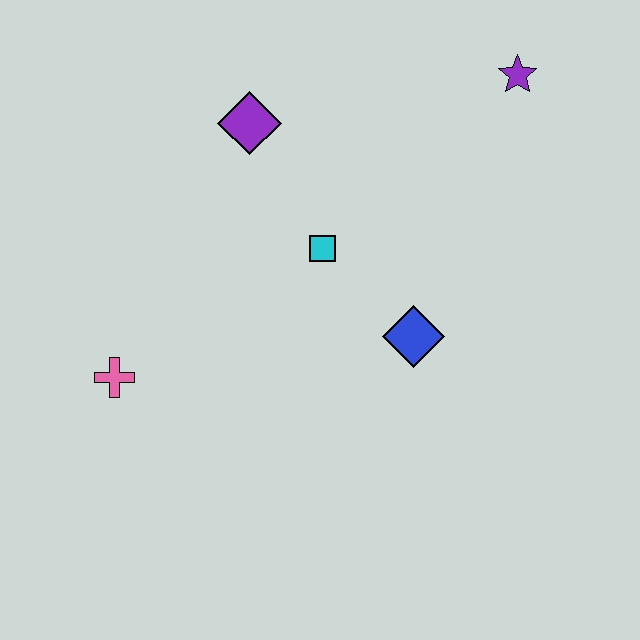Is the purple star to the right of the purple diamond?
Yes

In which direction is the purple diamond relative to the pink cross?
The purple diamond is above the pink cross.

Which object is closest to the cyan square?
The blue diamond is closest to the cyan square.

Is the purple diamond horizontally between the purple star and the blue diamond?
No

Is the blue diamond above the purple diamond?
No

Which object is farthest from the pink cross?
The purple star is farthest from the pink cross.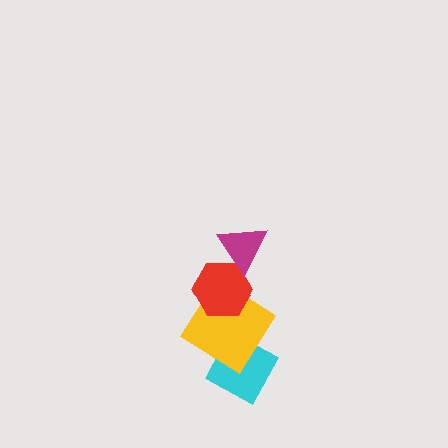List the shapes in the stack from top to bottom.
From top to bottom: the magenta triangle, the red hexagon, the yellow diamond, the cyan diamond.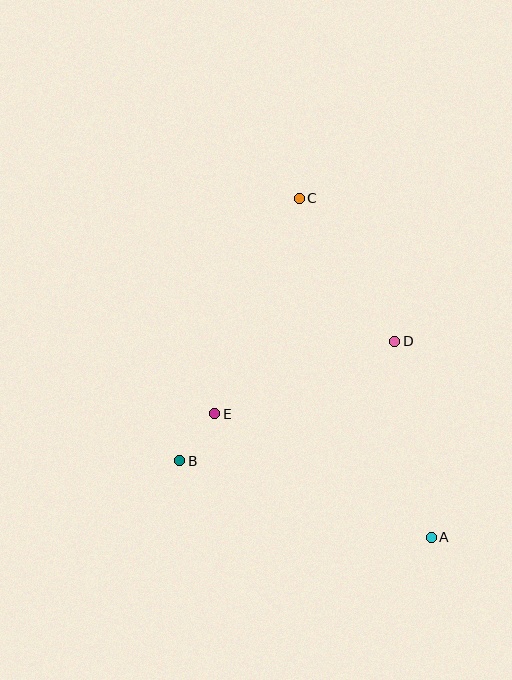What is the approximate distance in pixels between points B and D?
The distance between B and D is approximately 246 pixels.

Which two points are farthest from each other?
Points A and C are farthest from each other.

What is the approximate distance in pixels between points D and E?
The distance between D and E is approximately 194 pixels.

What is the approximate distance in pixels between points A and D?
The distance between A and D is approximately 199 pixels.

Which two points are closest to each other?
Points B and E are closest to each other.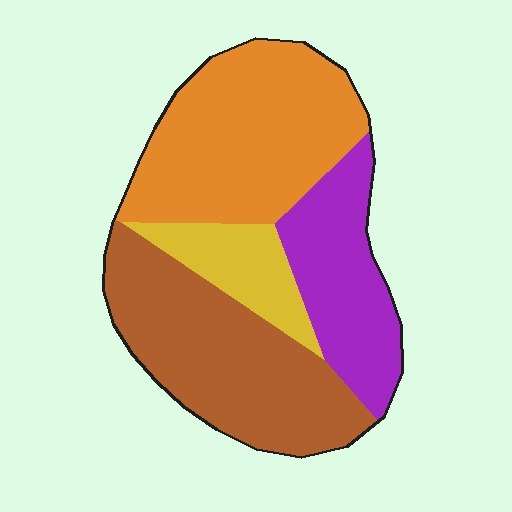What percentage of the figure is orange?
Orange takes up about one third (1/3) of the figure.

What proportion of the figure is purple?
Purple covers about 20% of the figure.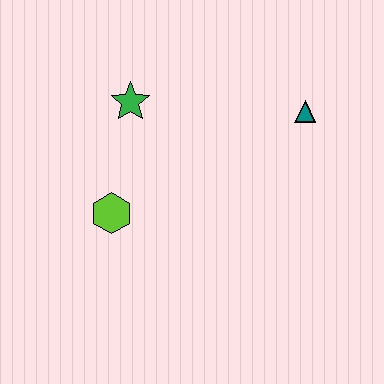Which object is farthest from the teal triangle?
The lime hexagon is farthest from the teal triangle.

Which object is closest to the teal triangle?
The green star is closest to the teal triangle.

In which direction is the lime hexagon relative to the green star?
The lime hexagon is below the green star.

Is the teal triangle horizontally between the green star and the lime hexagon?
No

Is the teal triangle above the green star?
No